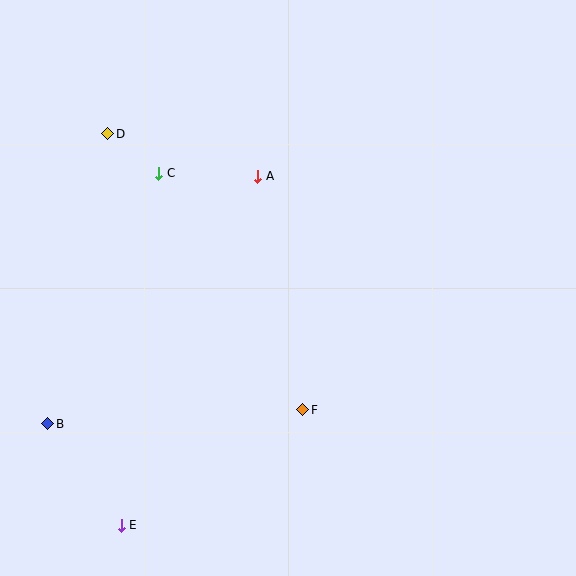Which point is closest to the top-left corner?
Point D is closest to the top-left corner.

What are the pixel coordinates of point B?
Point B is at (48, 424).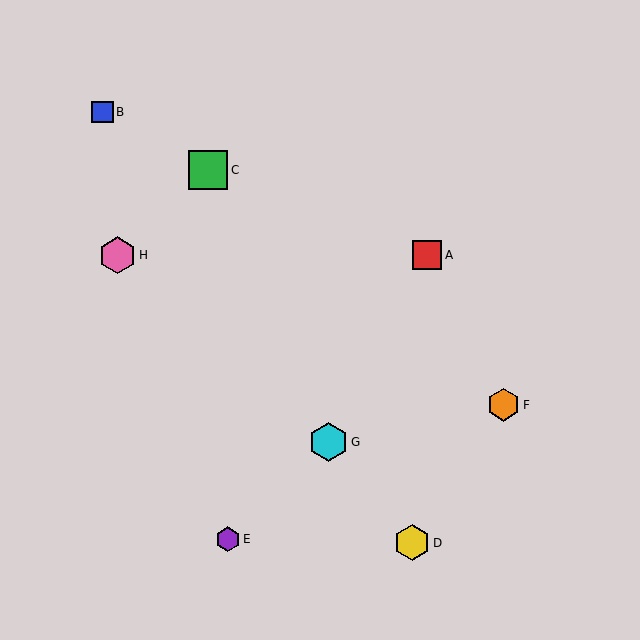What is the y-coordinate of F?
Object F is at y≈405.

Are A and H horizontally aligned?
Yes, both are at y≈255.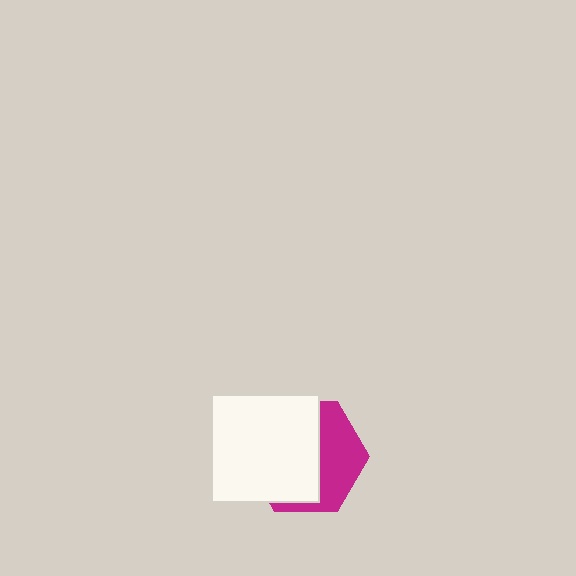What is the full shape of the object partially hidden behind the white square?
The partially hidden object is a magenta hexagon.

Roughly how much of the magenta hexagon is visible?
A small part of it is visible (roughly 40%).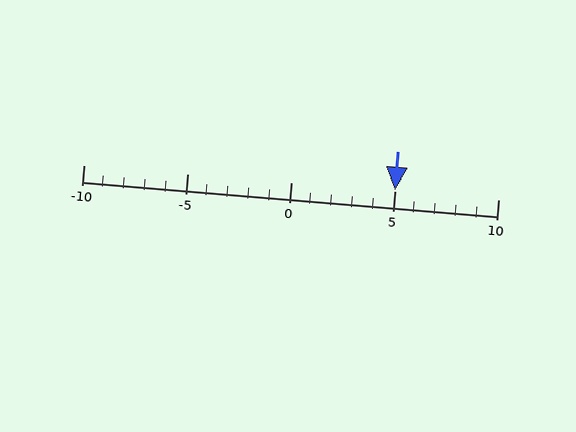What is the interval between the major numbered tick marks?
The major tick marks are spaced 5 units apart.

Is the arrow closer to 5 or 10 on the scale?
The arrow is closer to 5.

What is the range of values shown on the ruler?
The ruler shows values from -10 to 10.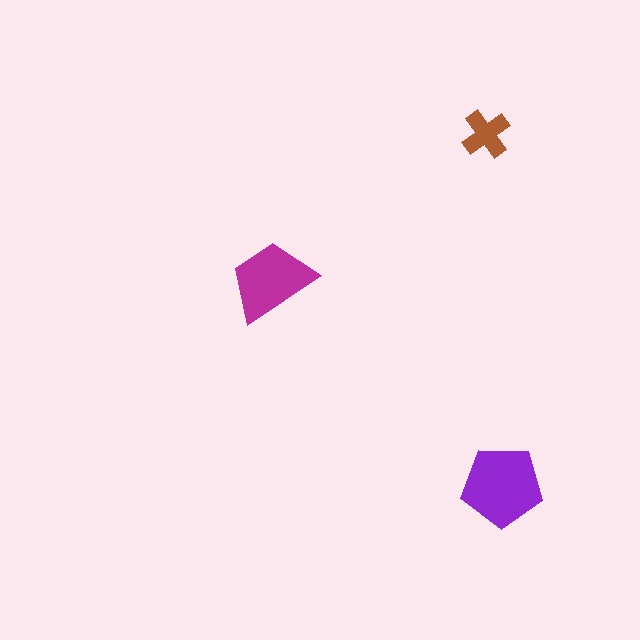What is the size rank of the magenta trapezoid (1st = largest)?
2nd.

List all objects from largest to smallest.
The purple pentagon, the magenta trapezoid, the brown cross.